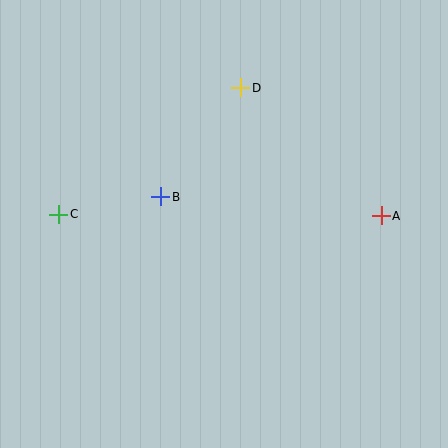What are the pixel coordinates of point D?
Point D is at (241, 88).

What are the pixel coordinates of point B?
Point B is at (161, 197).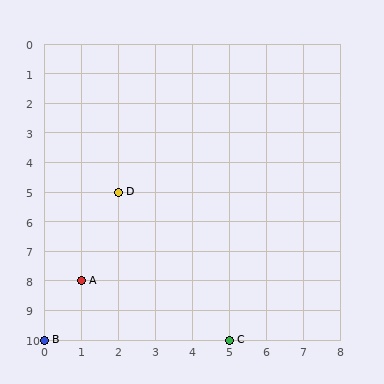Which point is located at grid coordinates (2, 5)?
Point D is at (2, 5).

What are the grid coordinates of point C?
Point C is at grid coordinates (5, 10).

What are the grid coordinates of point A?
Point A is at grid coordinates (1, 8).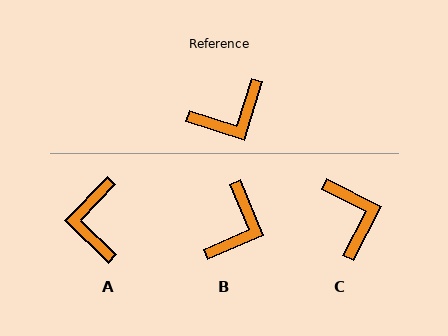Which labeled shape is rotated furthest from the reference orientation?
A, about 117 degrees away.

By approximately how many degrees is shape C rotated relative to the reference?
Approximately 80 degrees counter-clockwise.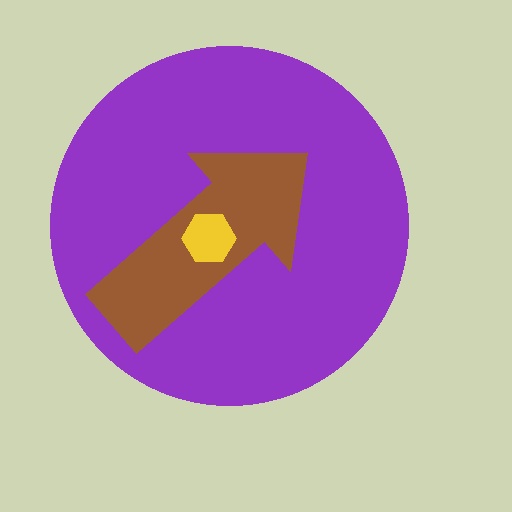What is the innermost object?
The yellow hexagon.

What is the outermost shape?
The purple circle.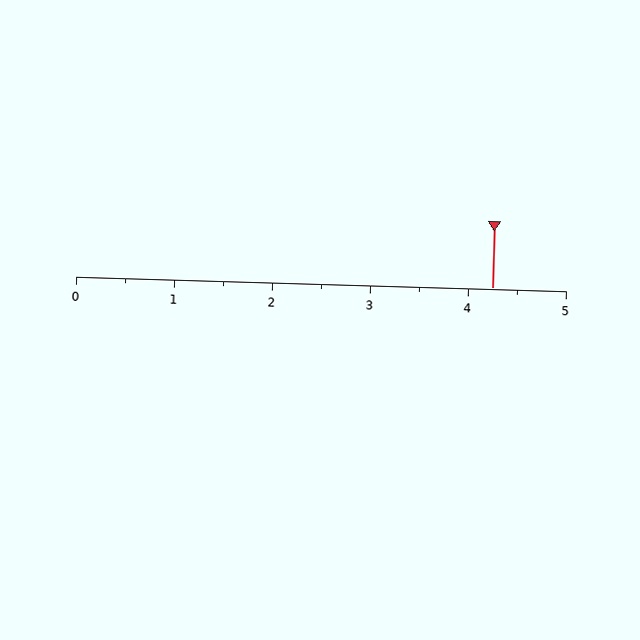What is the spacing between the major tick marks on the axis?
The major ticks are spaced 1 apart.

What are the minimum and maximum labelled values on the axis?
The axis runs from 0 to 5.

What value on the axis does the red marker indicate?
The marker indicates approximately 4.2.